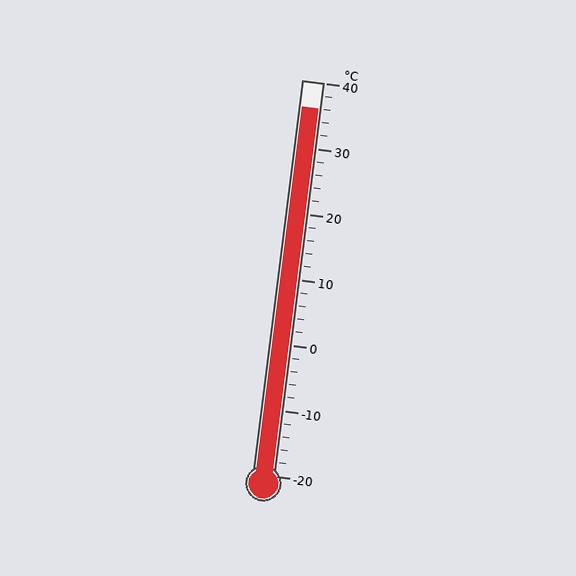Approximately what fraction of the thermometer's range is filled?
The thermometer is filled to approximately 95% of its range.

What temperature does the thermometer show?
The thermometer shows approximately 36°C.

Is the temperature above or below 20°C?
The temperature is above 20°C.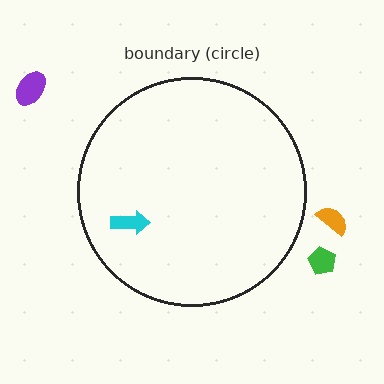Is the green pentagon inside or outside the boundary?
Outside.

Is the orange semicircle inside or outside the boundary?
Outside.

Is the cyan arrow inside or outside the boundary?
Inside.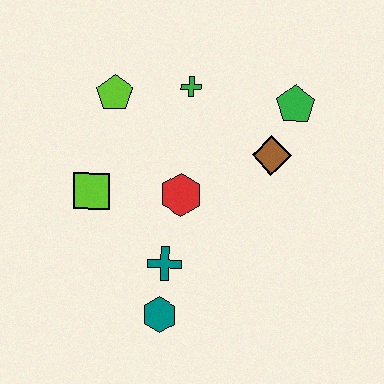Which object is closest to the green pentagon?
The brown diamond is closest to the green pentagon.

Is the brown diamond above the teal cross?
Yes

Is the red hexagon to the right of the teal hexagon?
Yes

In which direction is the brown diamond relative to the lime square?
The brown diamond is to the right of the lime square.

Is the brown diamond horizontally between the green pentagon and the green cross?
Yes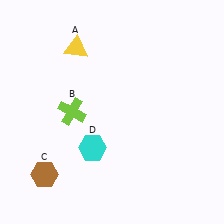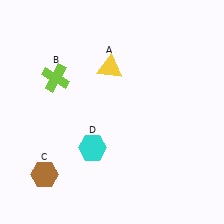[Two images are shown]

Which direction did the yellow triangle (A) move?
The yellow triangle (A) moved right.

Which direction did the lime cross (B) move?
The lime cross (B) moved up.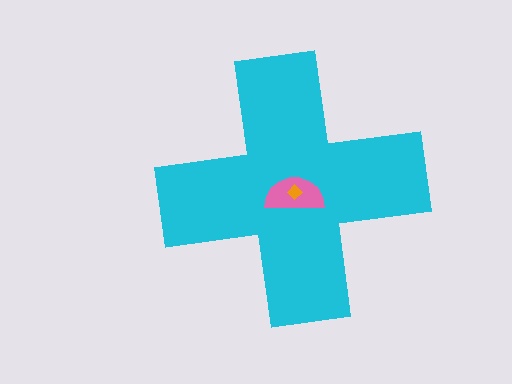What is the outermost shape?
The cyan cross.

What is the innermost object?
The orange diamond.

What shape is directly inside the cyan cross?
The pink semicircle.